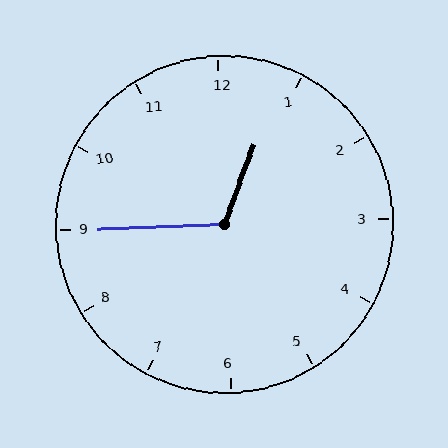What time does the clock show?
12:45.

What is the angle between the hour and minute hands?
Approximately 112 degrees.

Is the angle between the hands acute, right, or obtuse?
It is obtuse.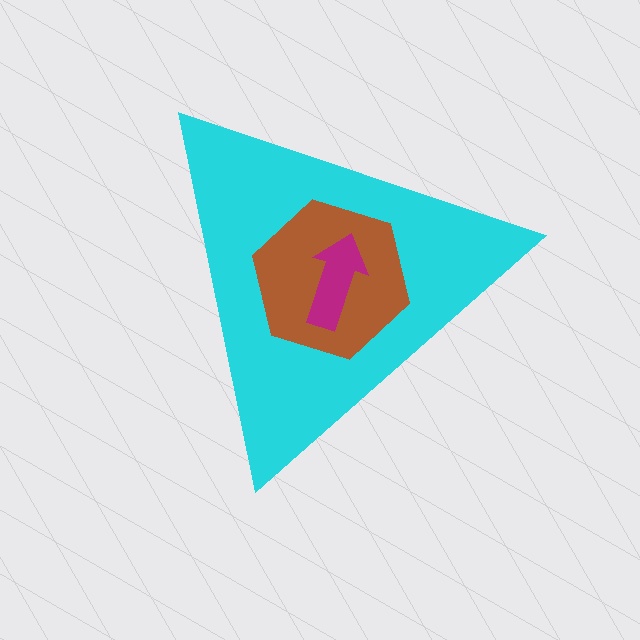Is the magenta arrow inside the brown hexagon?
Yes.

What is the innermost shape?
The magenta arrow.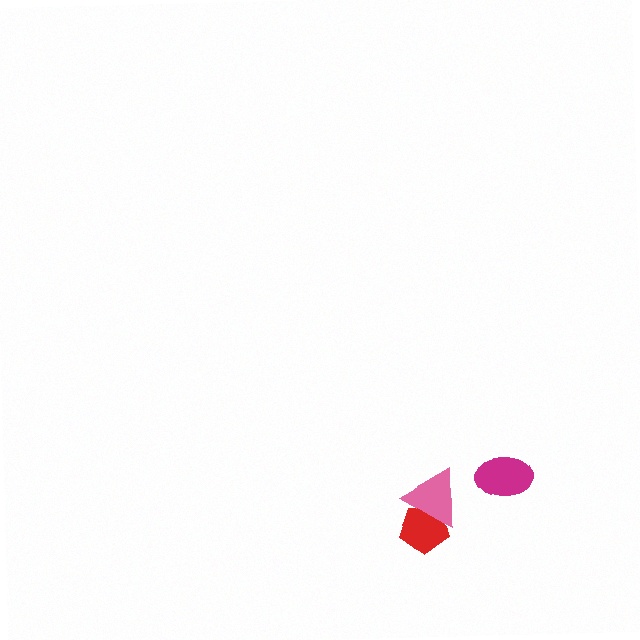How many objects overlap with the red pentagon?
1 object overlaps with the red pentagon.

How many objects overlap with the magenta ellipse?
0 objects overlap with the magenta ellipse.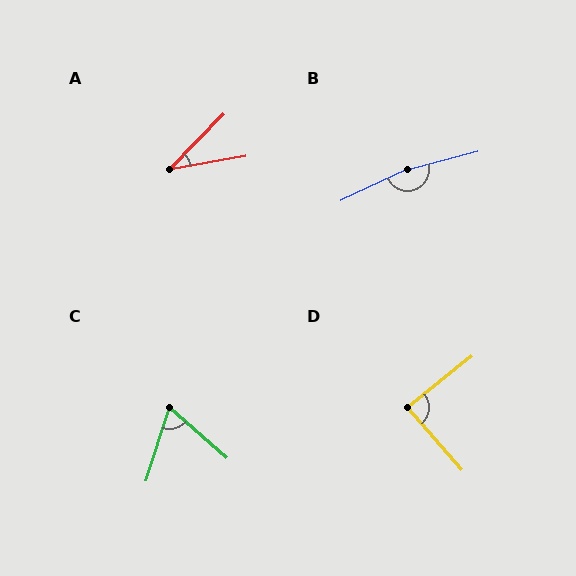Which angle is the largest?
B, at approximately 169 degrees.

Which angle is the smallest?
A, at approximately 35 degrees.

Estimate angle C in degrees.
Approximately 67 degrees.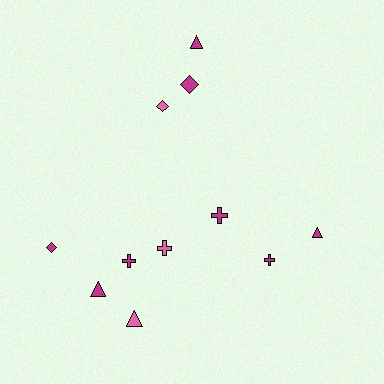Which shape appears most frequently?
Cross, with 4 objects.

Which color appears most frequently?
Magenta, with 8 objects.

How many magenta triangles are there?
There are 3 magenta triangles.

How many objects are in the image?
There are 11 objects.